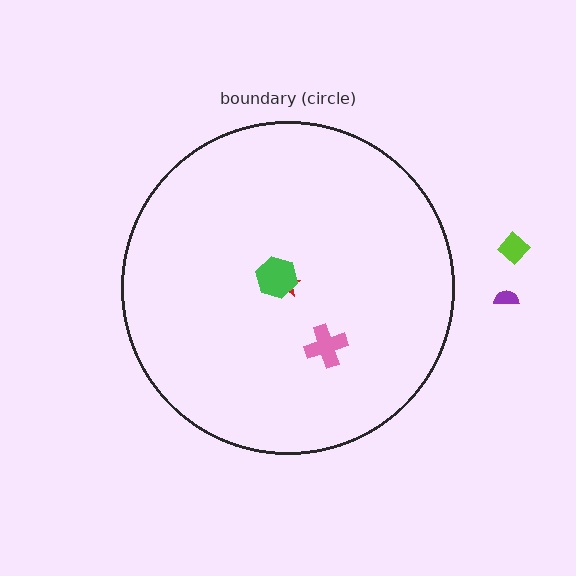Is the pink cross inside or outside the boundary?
Inside.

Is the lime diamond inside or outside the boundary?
Outside.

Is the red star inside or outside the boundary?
Inside.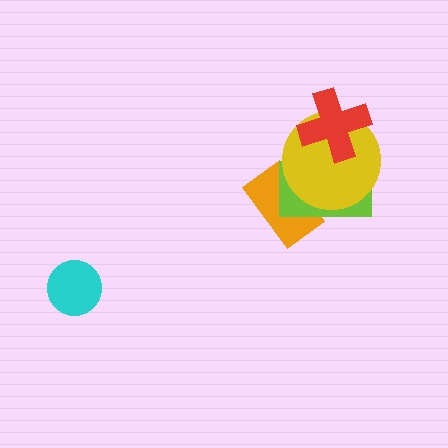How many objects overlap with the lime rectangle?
3 objects overlap with the lime rectangle.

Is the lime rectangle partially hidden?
Yes, it is partially covered by another shape.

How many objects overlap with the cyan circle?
0 objects overlap with the cyan circle.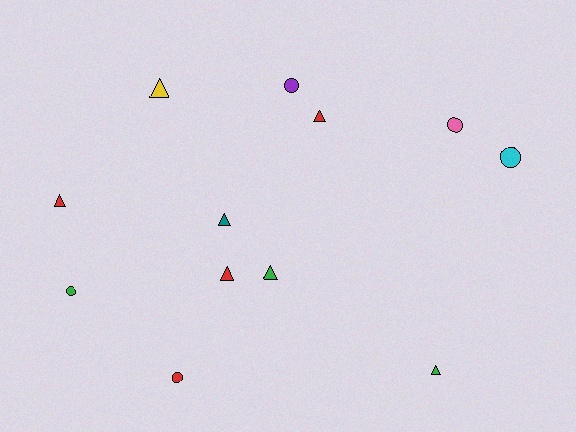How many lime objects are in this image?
There are no lime objects.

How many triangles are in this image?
There are 7 triangles.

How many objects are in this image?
There are 12 objects.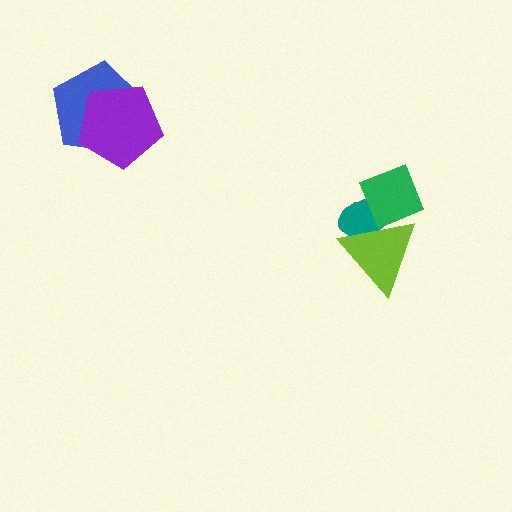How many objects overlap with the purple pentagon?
1 object overlaps with the purple pentagon.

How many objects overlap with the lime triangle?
2 objects overlap with the lime triangle.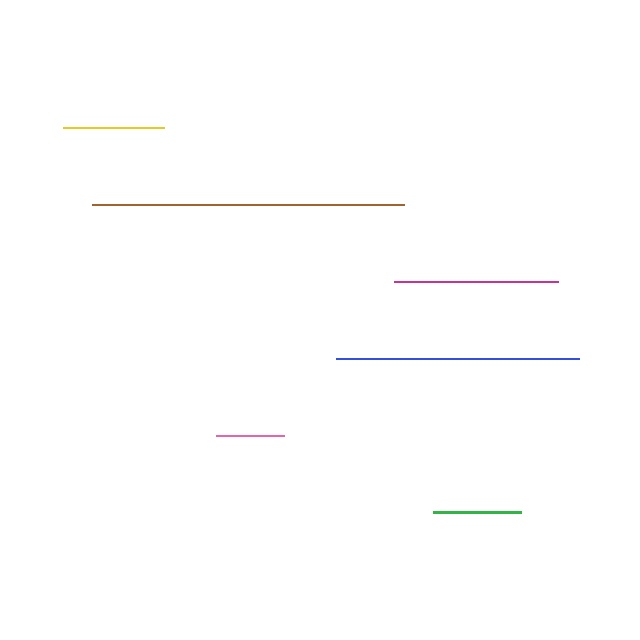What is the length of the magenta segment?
The magenta segment is approximately 164 pixels long.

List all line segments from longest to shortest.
From longest to shortest: brown, blue, magenta, yellow, green, pink.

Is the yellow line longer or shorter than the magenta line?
The magenta line is longer than the yellow line.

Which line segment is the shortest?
The pink line is the shortest at approximately 69 pixels.